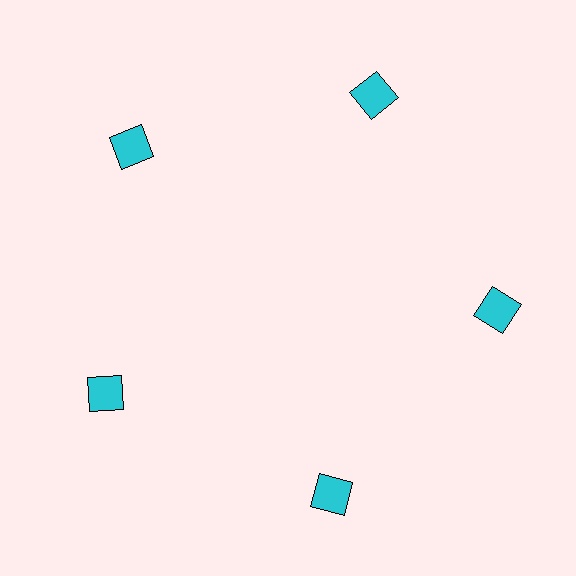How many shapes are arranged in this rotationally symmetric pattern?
There are 5 shapes, arranged in 5 groups of 1.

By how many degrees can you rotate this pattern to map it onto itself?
The pattern maps onto itself every 72 degrees of rotation.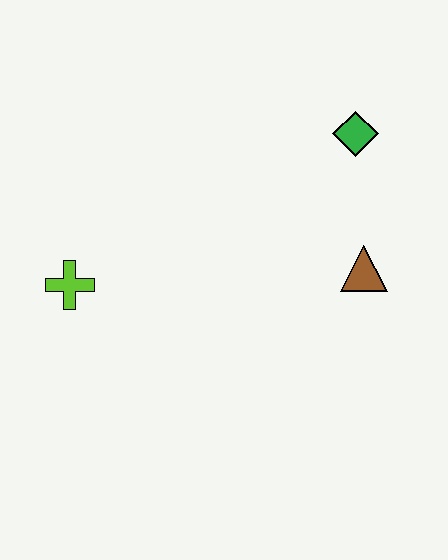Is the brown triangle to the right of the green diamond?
Yes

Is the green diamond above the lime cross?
Yes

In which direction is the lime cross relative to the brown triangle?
The lime cross is to the left of the brown triangle.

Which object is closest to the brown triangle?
The green diamond is closest to the brown triangle.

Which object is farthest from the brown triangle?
The lime cross is farthest from the brown triangle.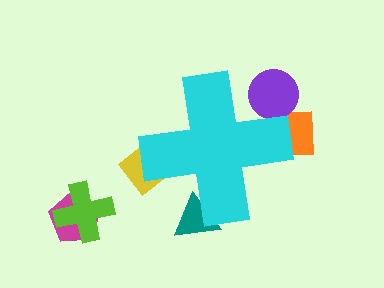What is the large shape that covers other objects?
A cyan cross.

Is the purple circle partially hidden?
Yes, the purple circle is partially hidden behind the cyan cross.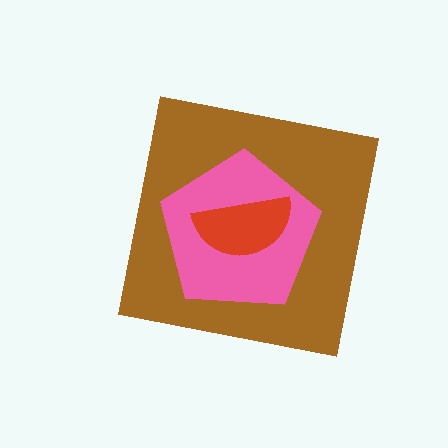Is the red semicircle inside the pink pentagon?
Yes.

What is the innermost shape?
The red semicircle.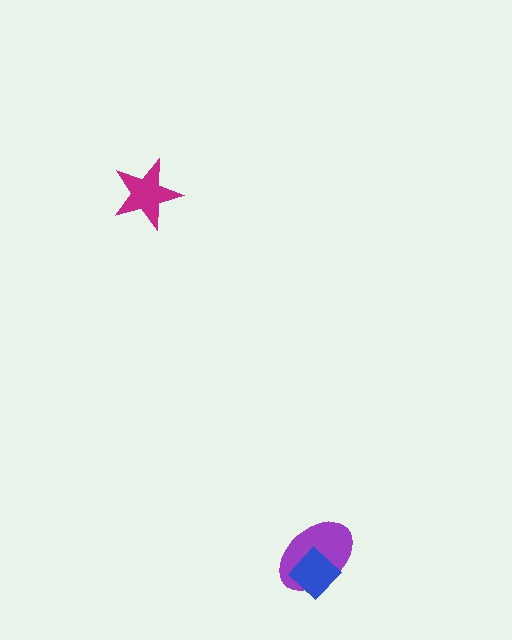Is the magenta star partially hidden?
No, no other shape covers it.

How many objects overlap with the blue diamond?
1 object overlaps with the blue diamond.